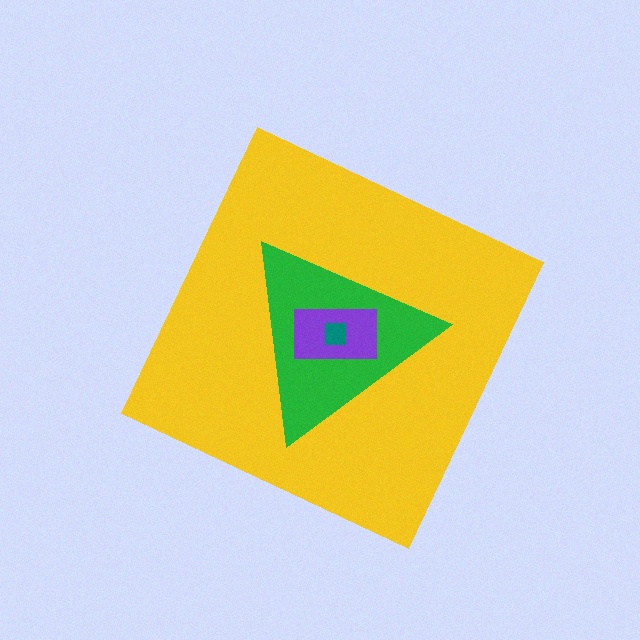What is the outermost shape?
The yellow diamond.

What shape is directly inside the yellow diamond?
The green triangle.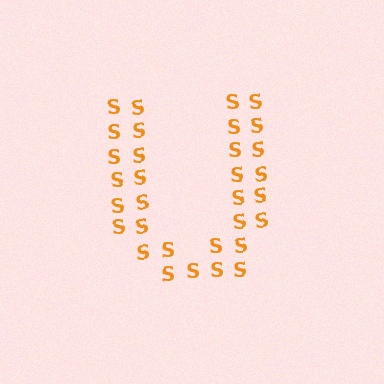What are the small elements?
The small elements are letter S's.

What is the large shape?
The large shape is the letter U.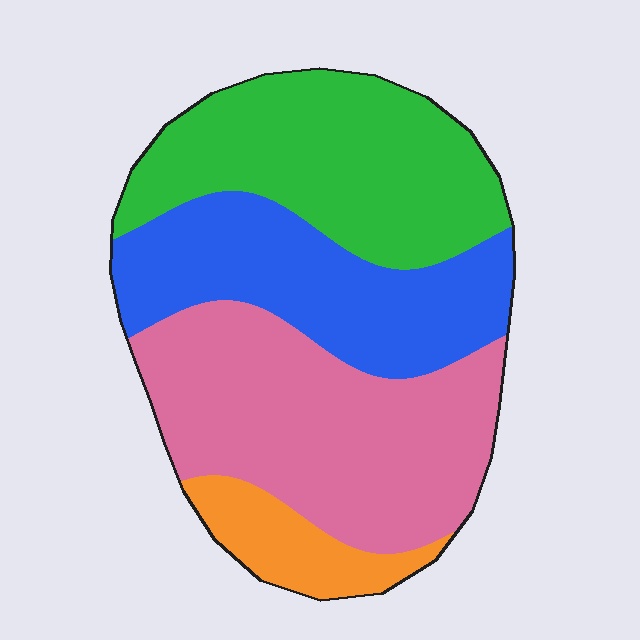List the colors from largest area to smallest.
From largest to smallest: pink, green, blue, orange.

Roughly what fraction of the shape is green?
Green takes up about one third (1/3) of the shape.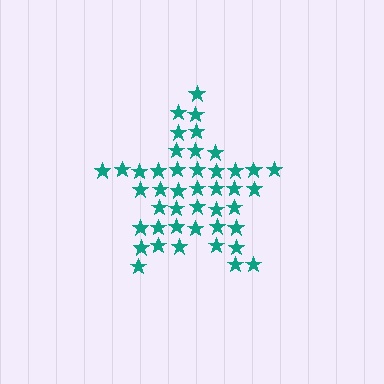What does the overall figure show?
The overall figure shows a star.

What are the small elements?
The small elements are stars.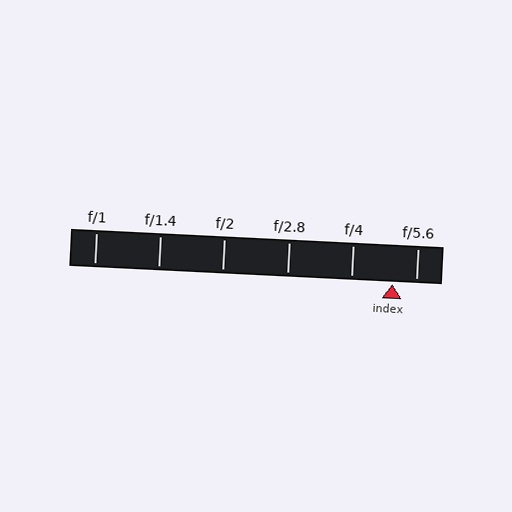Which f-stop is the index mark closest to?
The index mark is closest to f/5.6.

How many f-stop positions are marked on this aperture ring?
There are 6 f-stop positions marked.